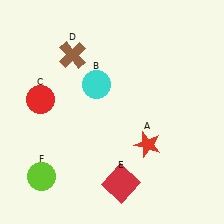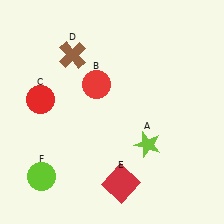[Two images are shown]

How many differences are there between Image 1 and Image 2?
There are 2 differences between the two images.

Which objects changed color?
A changed from red to lime. B changed from cyan to red.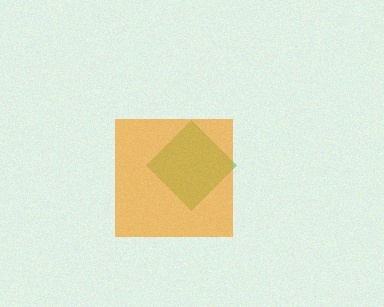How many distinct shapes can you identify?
There are 2 distinct shapes: a green diamond, an orange square.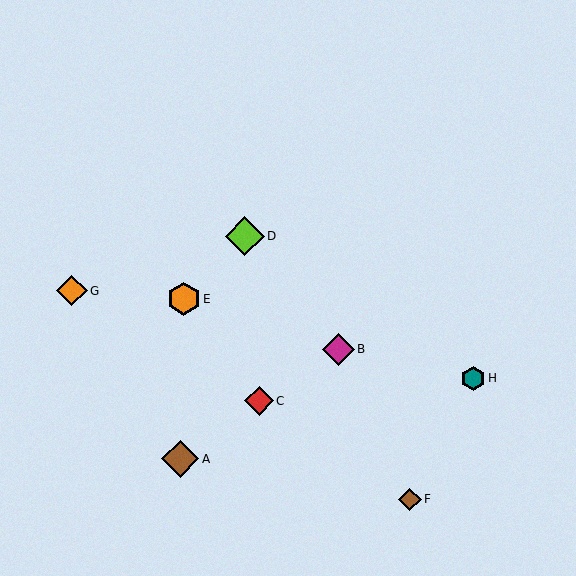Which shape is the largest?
The lime diamond (labeled D) is the largest.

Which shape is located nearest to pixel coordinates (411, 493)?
The brown diamond (labeled F) at (410, 499) is nearest to that location.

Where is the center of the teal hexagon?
The center of the teal hexagon is at (473, 378).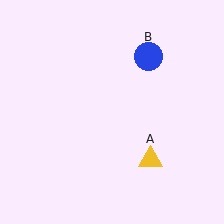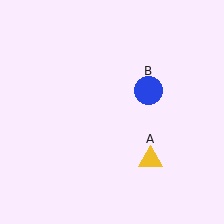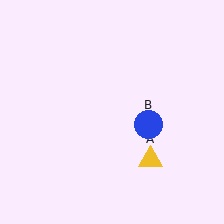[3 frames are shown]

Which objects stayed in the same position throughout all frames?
Yellow triangle (object A) remained stationary.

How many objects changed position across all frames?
1 object changed position: blue circle (object B).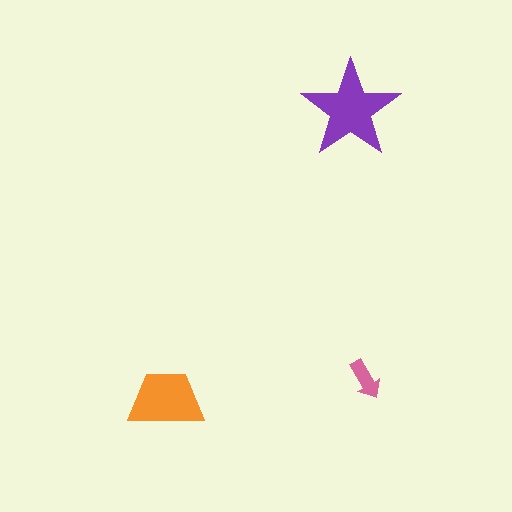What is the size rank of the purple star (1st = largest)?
1st.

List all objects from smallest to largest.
The pink arrow, the orange trapezoid, the purple star.